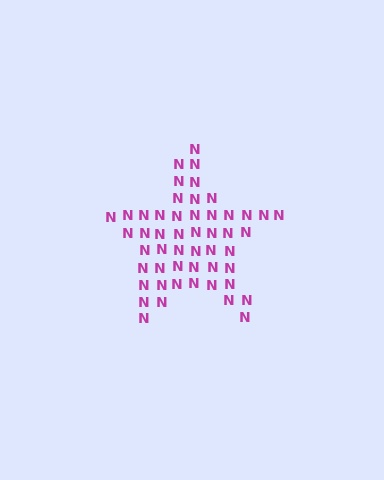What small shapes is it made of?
It is made of small letter N's.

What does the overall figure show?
The overall figure shows a star.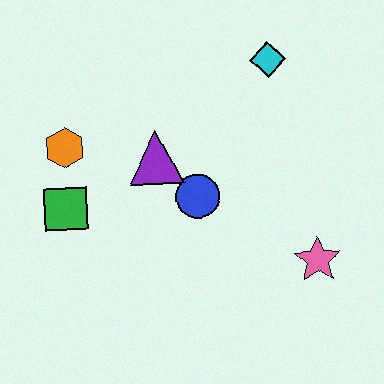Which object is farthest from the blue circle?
The cyan diamond is farthest from the blue circle.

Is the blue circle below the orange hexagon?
Yes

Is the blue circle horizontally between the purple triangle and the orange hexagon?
No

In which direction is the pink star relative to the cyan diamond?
The pink star is below the cyan diamond.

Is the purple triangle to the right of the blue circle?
No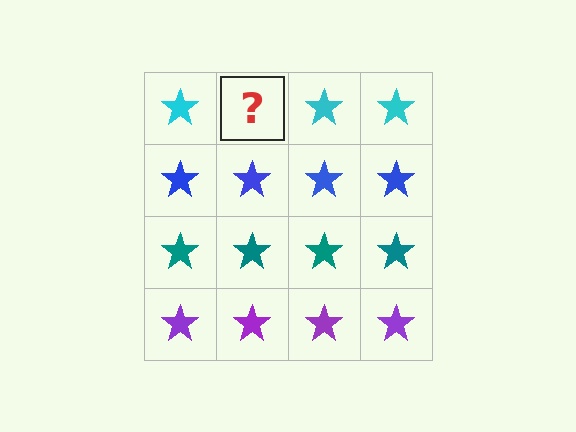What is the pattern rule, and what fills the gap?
The rule is that each row has a consistent color. The gap should be filled with a cyan star.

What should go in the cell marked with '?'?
The missing cell should contain a cyan star.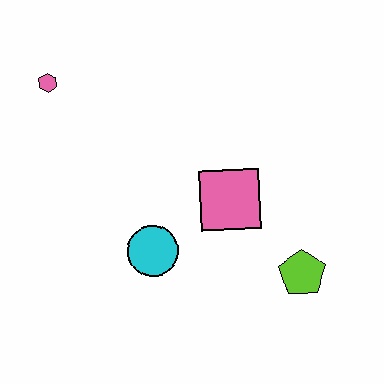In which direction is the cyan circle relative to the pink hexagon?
The cyan circle is below the pink hexagon.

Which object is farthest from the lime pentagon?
The pink hexagon is farthest from the lime pentagon.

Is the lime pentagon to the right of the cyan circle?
Yes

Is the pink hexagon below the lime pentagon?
No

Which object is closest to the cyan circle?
The pink square is closest to the cyan circle.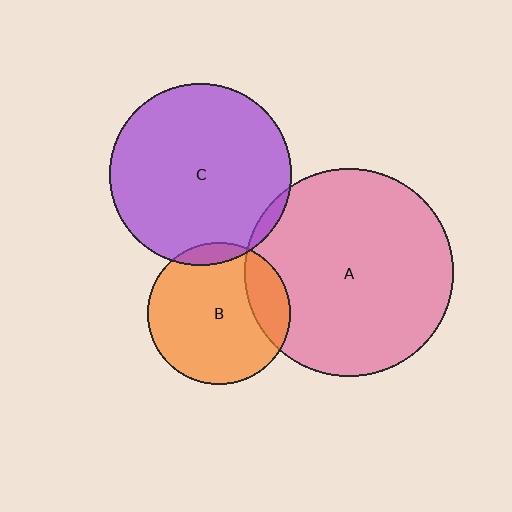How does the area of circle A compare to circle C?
Approximately 1.3 times.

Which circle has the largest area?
Circle A (pink).